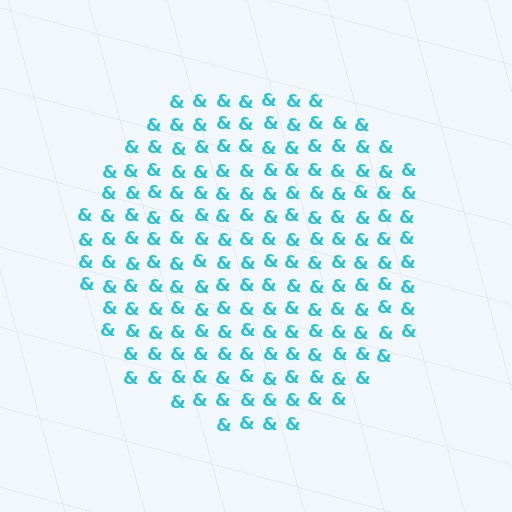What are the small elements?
The small elements are ampersands.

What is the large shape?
The large shape is a circle.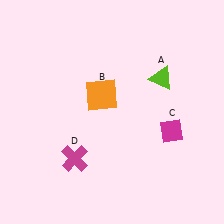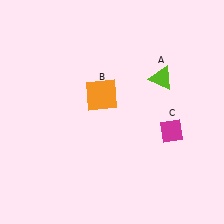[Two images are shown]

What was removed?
The magenta cross (D) was removed in Image 2.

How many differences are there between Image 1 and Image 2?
There is 1 difference between the two images.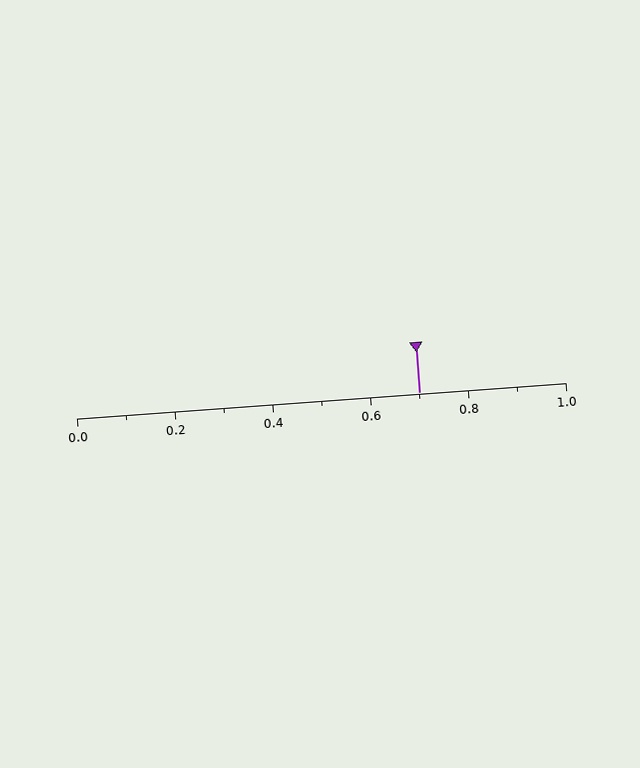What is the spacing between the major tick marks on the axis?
The major ticks are spaced 0.2 apart.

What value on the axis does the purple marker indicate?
The marker indicates approximately 0.7.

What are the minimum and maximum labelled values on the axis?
The axis runs from 0.0 to 1.0.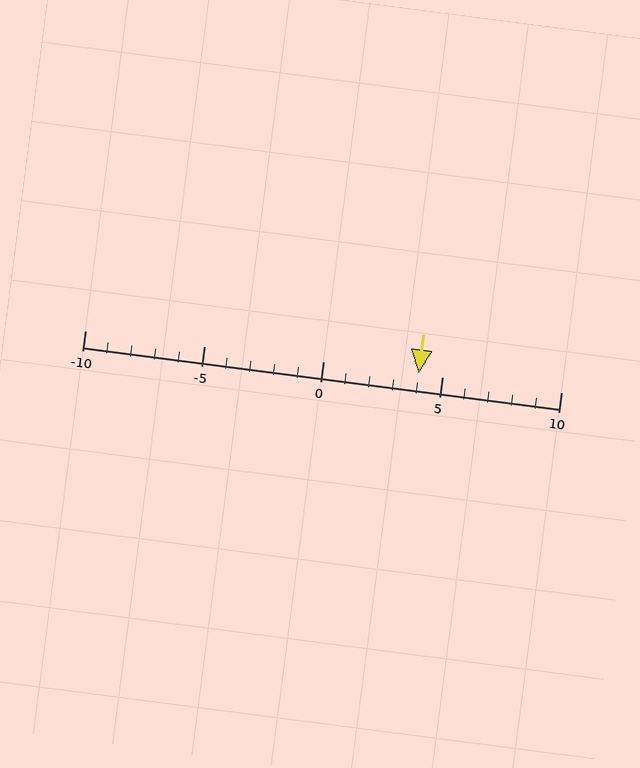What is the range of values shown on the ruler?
The ruler shows values from -10 to 10.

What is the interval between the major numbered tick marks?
The major tick marks are spaced 5 units apart.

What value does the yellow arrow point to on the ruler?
The yellow arrow points to approximately 4.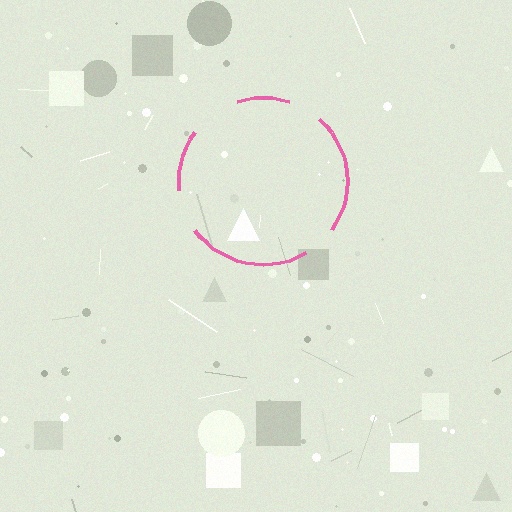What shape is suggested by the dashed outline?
The dashed outline suggests a circle.